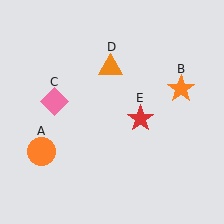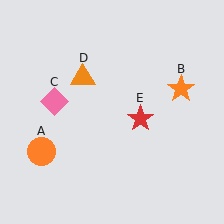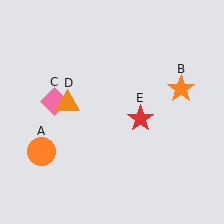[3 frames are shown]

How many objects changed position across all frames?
1 object changed position: orange triangle (object D).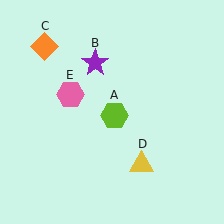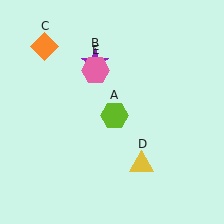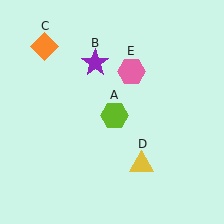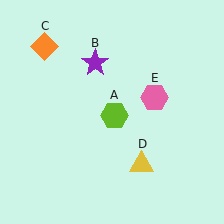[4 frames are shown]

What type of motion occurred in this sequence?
The pink hexagon (object E) rotated clockwise around the center of the scene.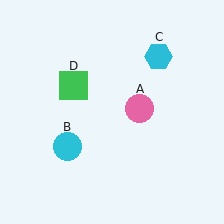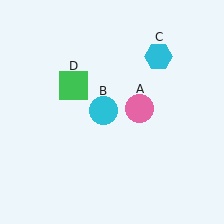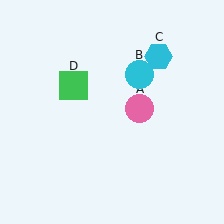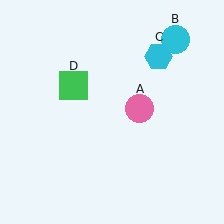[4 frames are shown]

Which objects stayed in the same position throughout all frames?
Pink circle (object A) and cyan hexagon (object C) and green square (object D) remained stationary.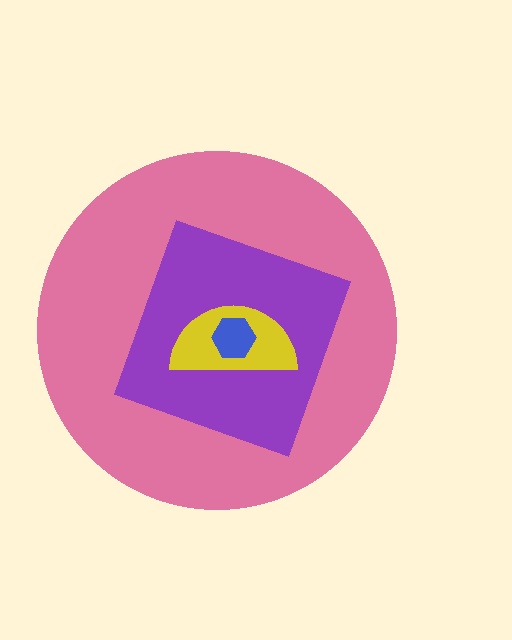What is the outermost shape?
The pink circle.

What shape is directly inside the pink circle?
The purple diamond.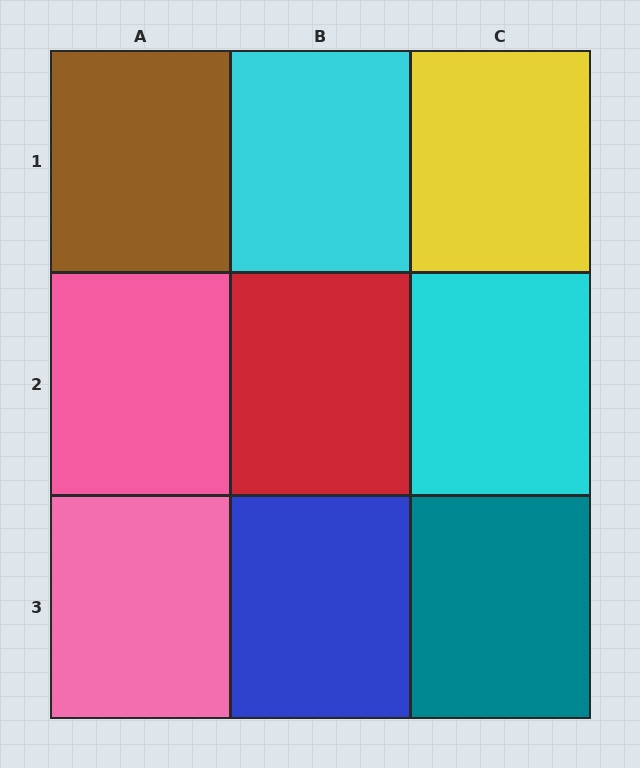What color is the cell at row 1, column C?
Yellow.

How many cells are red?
1 cell is red.